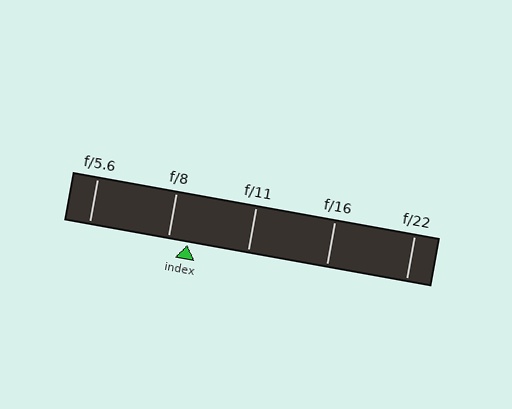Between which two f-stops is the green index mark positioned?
The index mark is between f/8 and f/11.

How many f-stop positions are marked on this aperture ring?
There are 5 f-stop positions marked.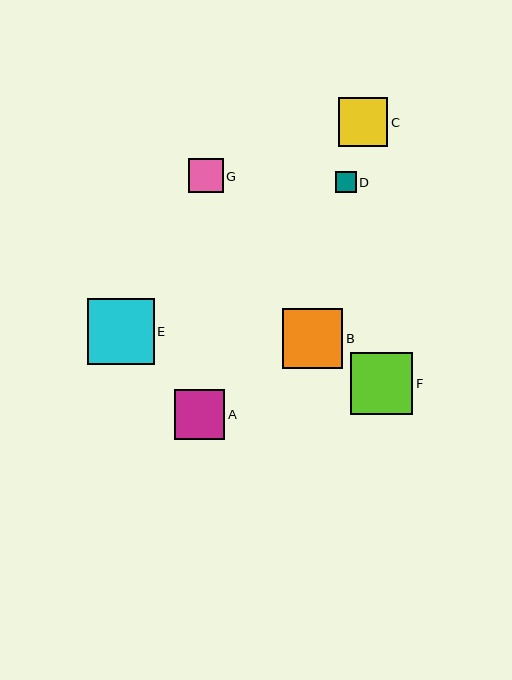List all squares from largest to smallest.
From largest to smallest: E, F, B, A, C, G, D.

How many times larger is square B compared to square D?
Square B is approximately 2.9 times the size of square D.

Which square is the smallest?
Square D is the smallest with a size of approximately 21 pixels.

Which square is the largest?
Square E is the largest with a size of approximately 67 pixels.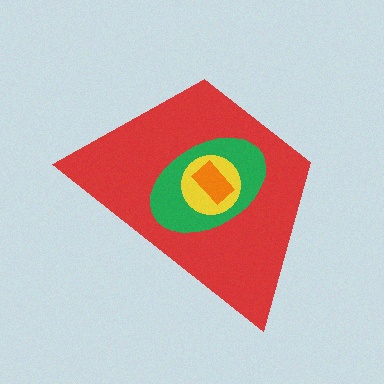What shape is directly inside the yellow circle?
The orange rectangle.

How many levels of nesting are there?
4.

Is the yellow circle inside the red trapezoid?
Yes.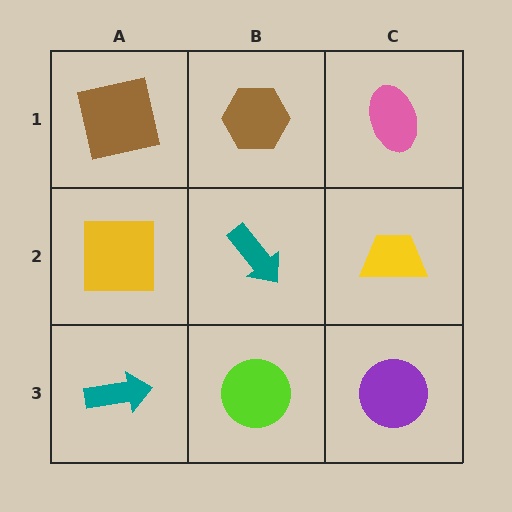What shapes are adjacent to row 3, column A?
A yellow square (row 2, column A), a lime circle (row 3, column B).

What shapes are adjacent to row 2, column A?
A brown square (row 1, column A), a teal arrow (row 3, column A), a teal arrow (row 2, column B).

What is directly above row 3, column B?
A teal arrow.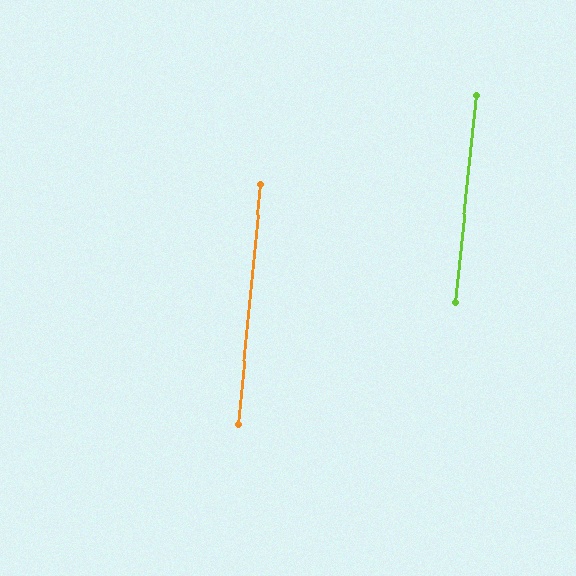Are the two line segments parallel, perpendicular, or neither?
Parallel — their directions differ by only 0.2°.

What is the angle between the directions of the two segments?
Approximately 0 degrees.